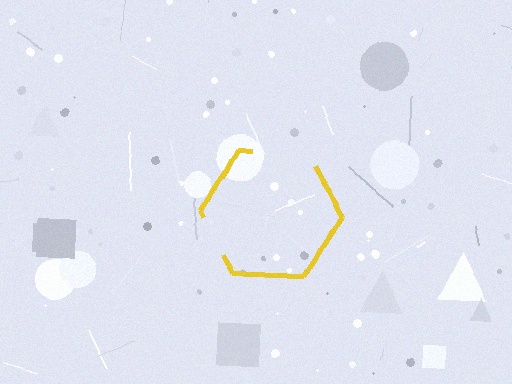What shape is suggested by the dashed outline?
The dashed outline suggests a hexagon.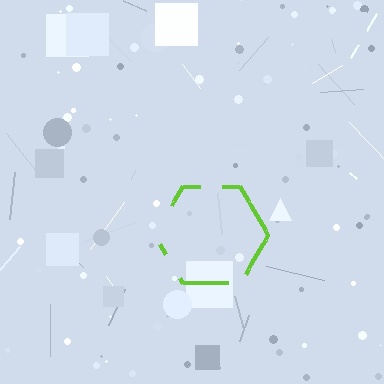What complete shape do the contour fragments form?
The contour fragments form a hexagon.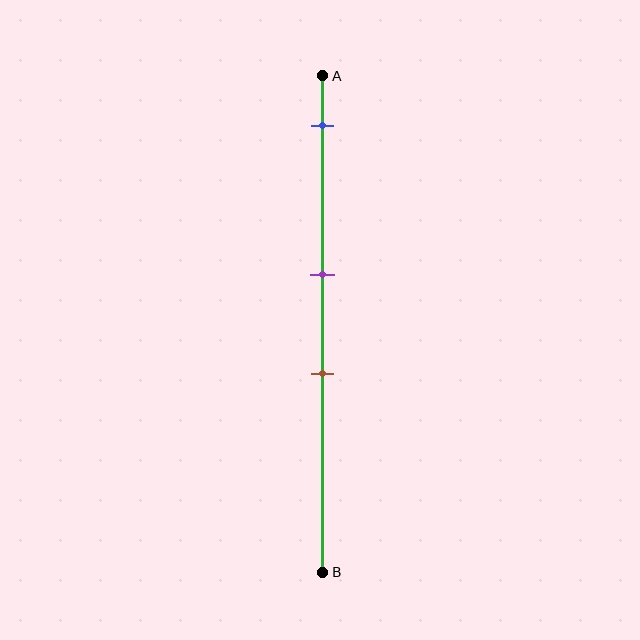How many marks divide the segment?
There are 3 marks dividing the segment.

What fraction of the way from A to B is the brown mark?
The brown mark is approximately 60% (0.6) of the way from A to B.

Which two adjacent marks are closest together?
The purple and brown marks are the closest adjacent pair.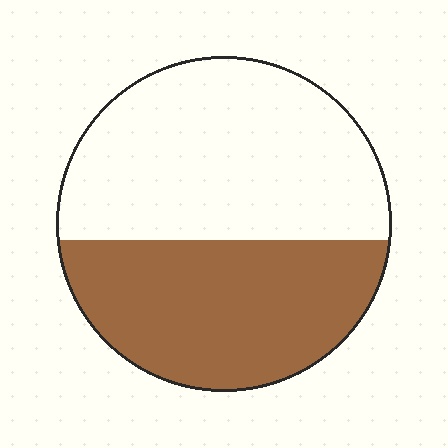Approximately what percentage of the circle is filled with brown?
Approximately 45%.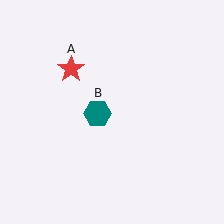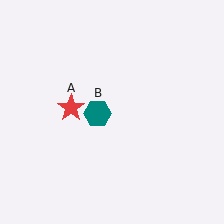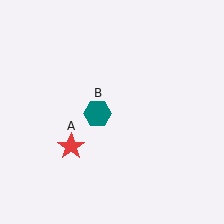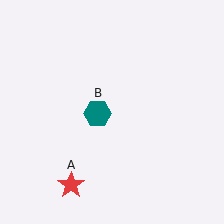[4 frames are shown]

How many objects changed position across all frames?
1 object changed position: red star (object A).